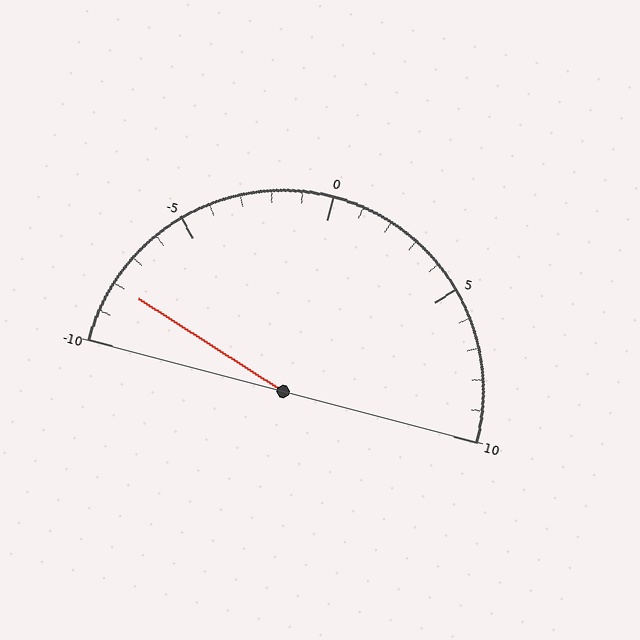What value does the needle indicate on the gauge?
The needle indicates approximately -8.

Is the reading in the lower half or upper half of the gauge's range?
The reading is in the lower half of the range (-10 to 10).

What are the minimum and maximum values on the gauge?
The gauge ranges from -10 to 10.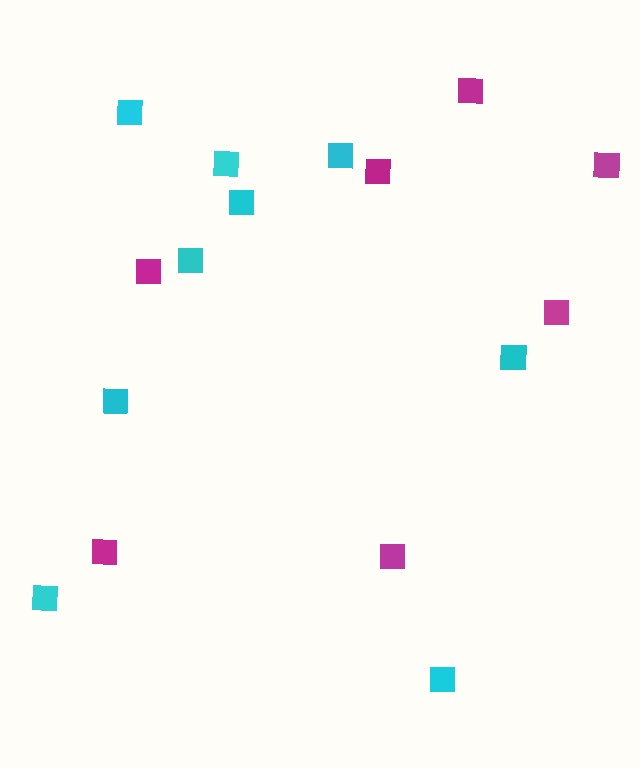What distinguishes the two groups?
There are 2 groups: one group of cyan squares (9) and one group of magenta squares (7).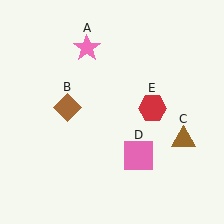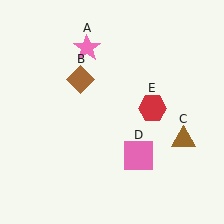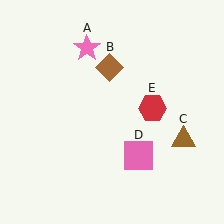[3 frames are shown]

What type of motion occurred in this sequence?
The brown diamond (object B) rotated clockwise around the center of the scene.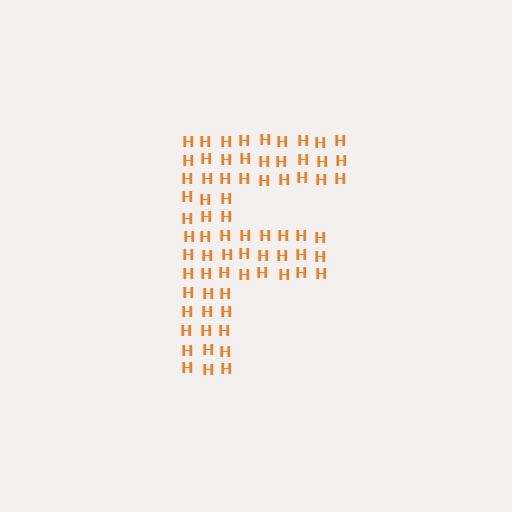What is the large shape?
The large shape is the letter F.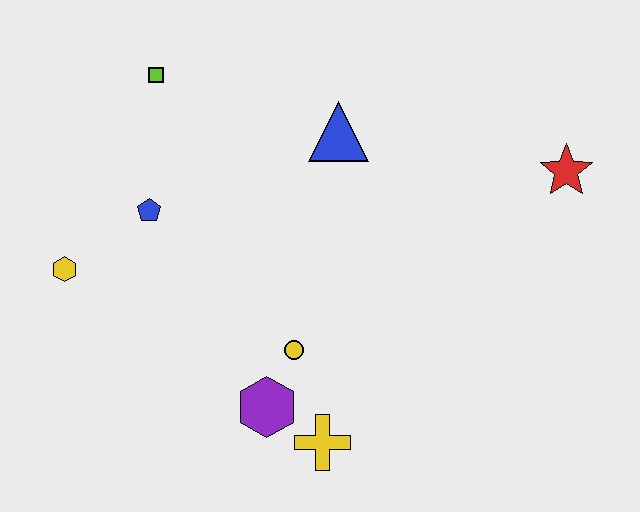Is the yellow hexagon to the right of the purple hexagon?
No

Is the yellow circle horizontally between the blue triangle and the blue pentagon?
Yes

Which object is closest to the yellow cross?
The purple hexagon is closest to the yellow cross.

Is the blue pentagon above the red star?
No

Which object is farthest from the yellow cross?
The lime square is farthest from the yellow cross.